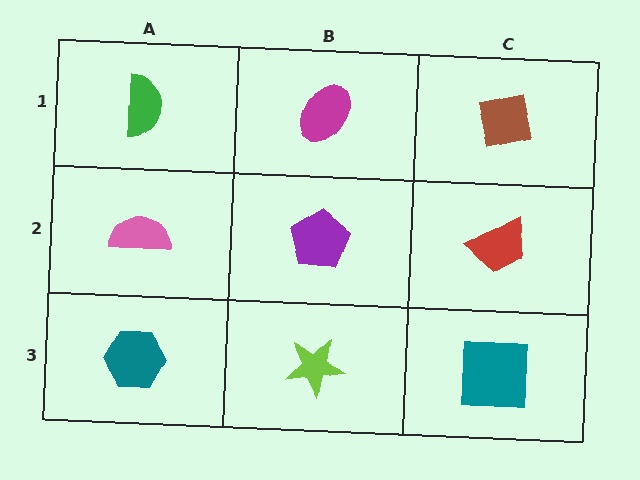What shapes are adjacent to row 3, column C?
A red trapezoid (row 2, column C), a lime star (row 3, column B).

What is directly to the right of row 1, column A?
A magenta ellipse.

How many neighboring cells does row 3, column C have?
2.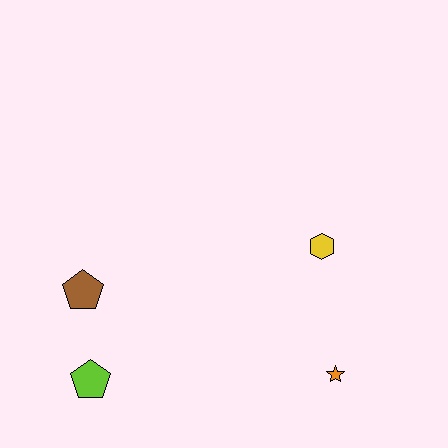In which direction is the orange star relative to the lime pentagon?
The orange star is to the right of the lime pentagon.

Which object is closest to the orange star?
The yellow hexagon is closest to the orange star.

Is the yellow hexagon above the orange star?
Yes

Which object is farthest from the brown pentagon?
The orange star is farthest from the brown pentagon.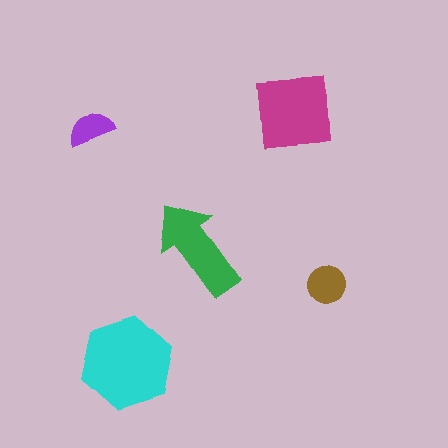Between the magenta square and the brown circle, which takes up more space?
The magenta square.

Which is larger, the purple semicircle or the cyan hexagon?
The cyan hexagon.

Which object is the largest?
The cyan hexagon.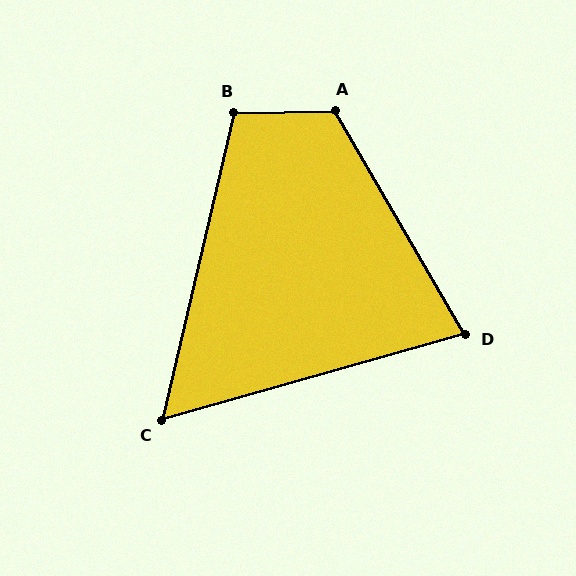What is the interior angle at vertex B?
Approximately 104 degrees (obtuse).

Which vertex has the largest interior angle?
A, at approximately 119 degrees.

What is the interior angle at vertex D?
Approximately 76 degrees (acute).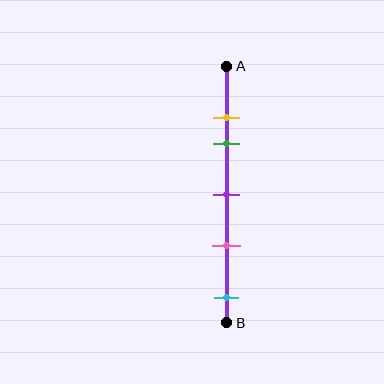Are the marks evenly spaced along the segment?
No, the marks are not evenly spaced.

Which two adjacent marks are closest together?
The yellow and green marks are the closest adjacent pair.